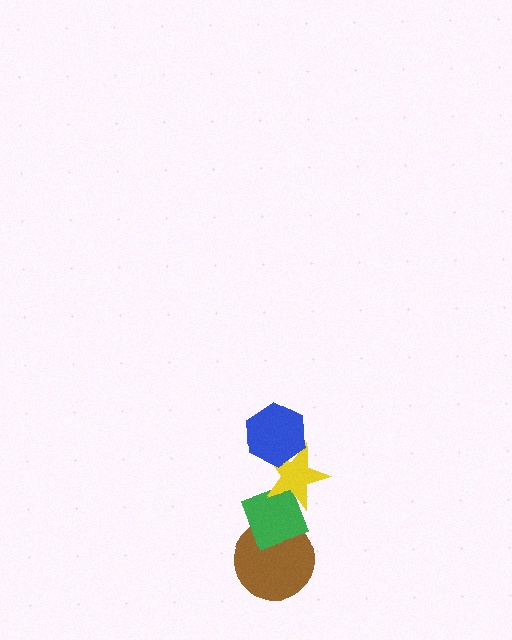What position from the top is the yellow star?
The yellow star is 2nd from the top.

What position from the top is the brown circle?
The brown circle is 4th from the top.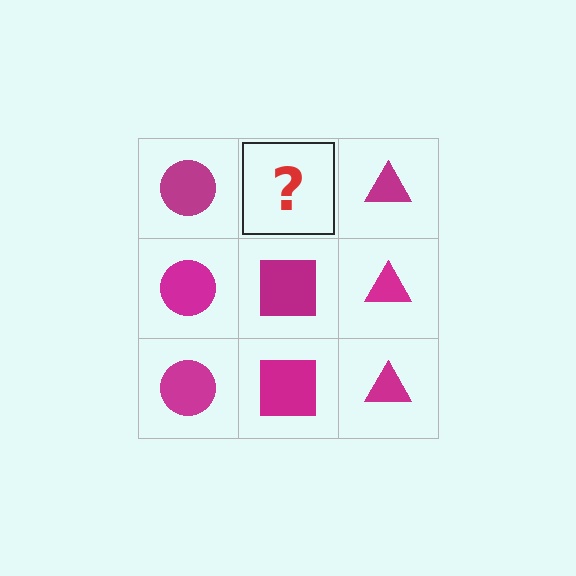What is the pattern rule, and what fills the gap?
The rule is that each column has a consistent shape. The gap should be filled with a magenta square.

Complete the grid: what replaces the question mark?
The question mark should be replaced with a magenta square.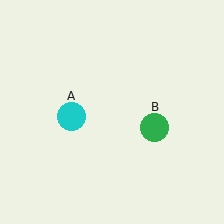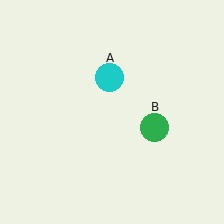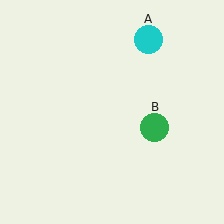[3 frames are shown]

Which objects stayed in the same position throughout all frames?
Green circle (object B) remained stationary.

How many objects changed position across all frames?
1 object changed position: cyan circle (object A).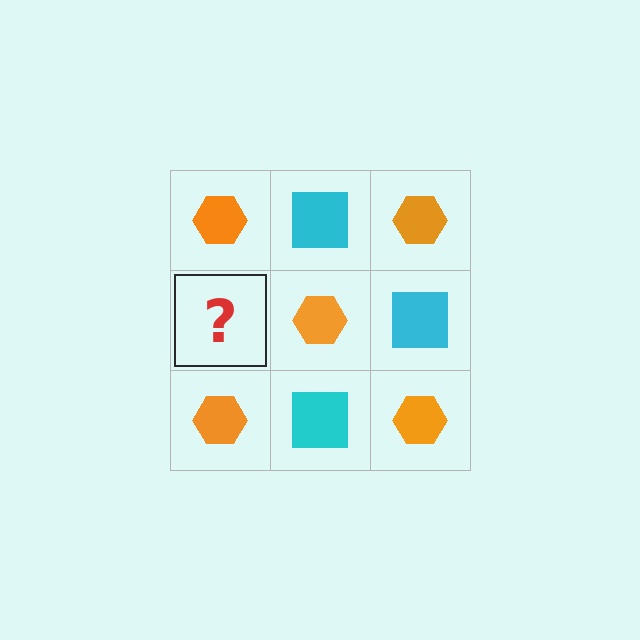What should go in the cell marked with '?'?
The missing cell should contain a cyan square.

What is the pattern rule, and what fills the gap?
The rule is that it alternates orange hexagon and cyan square in a checkerboard pattern. The gap should be filled with a cyan square.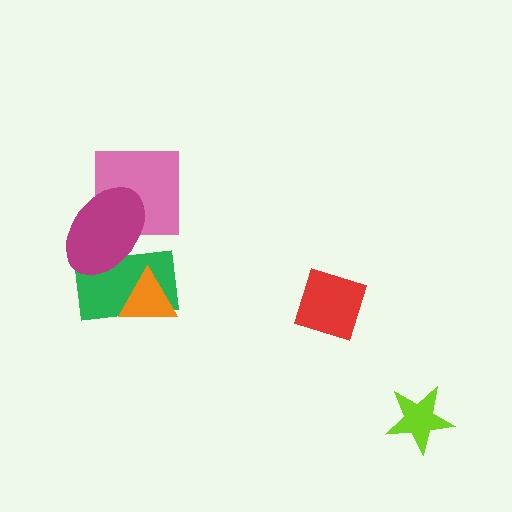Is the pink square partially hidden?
Yes, it is partially covered by another shape.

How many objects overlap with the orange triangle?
1 object overlaps with the orange triangle.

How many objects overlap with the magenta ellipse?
2 objects overlap with the magenta ellipse.